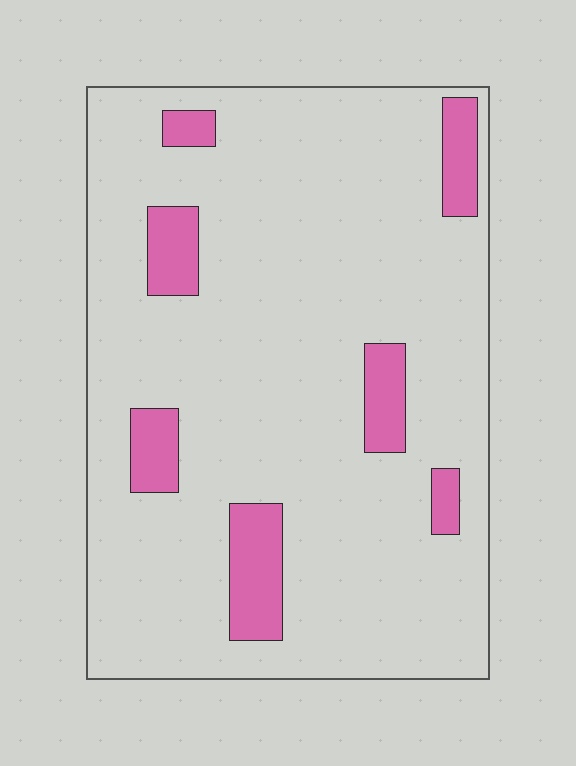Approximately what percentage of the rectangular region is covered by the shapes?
Approximately 10%.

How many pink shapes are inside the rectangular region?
7.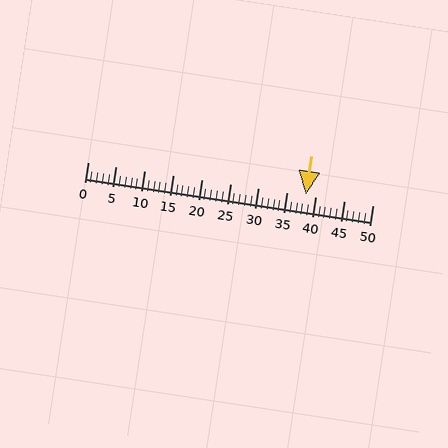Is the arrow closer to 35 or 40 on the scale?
The arrow is closer to 40.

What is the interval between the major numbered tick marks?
The major tick marks are spaced 5 units apart.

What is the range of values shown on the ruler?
The ruler shows values from 0 to 50.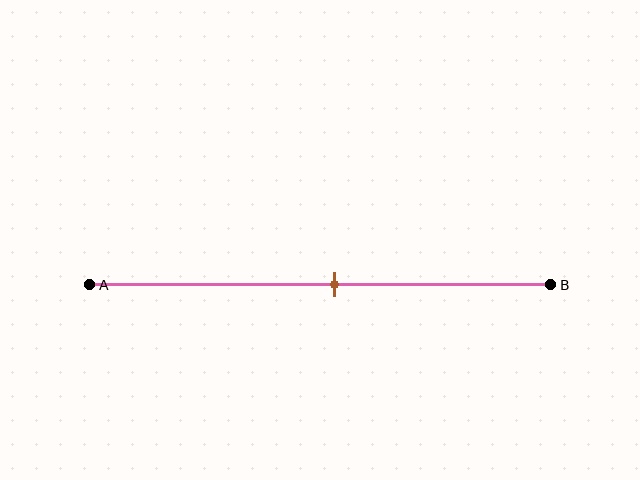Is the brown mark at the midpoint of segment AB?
No, the mark is at about 55% from A, not at the 50% midpoint.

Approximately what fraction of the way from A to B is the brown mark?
The brown mark is approximately 55% of the way from A to B.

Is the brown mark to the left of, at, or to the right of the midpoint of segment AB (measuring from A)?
The brown mark is to the right of the midpoint of segment AB.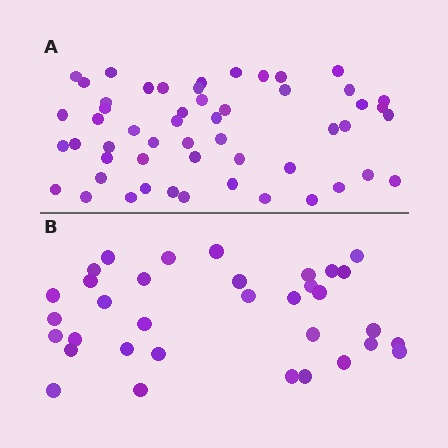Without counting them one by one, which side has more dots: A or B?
Region A (the top region) has more dots.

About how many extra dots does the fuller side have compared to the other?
Region A has approximately 20 more dots than region B.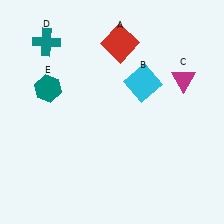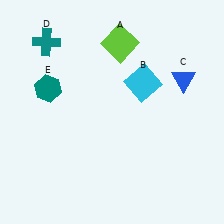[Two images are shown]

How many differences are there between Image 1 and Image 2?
There are 2 differences between the two images.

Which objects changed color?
A changed from red to lime. C changed from magenta to blue.